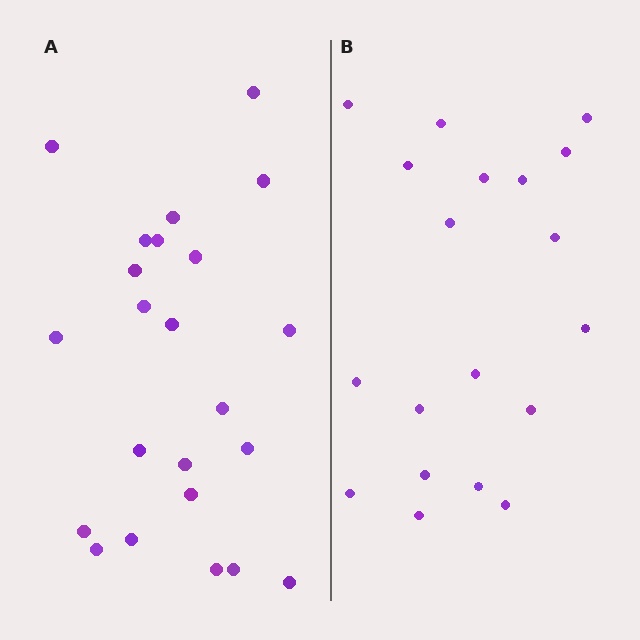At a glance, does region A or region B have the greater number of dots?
Region A (the left region) has more dots.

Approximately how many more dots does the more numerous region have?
Region A has about 4 more dots than region B.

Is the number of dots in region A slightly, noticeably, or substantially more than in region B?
Region A has only slightly more — the two regions are fairly close. The ratio is roughly 1.2 to 1.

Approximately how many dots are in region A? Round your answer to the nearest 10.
About 20 dots. (The exact count is 23, which rounds to 20.)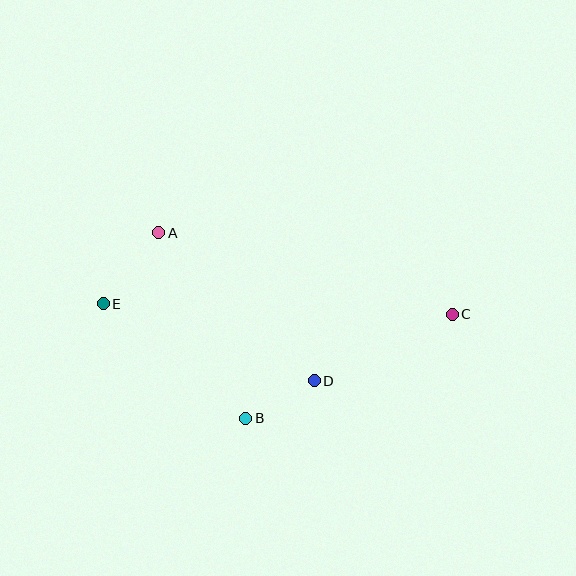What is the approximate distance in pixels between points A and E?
The distance between A and E is approximately 90 pixels.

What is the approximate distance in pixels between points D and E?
The distance between D and E is approximately 225 pixels.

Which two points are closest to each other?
Points B and D are closest to each other.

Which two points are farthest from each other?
Points C and E are farthest from each other.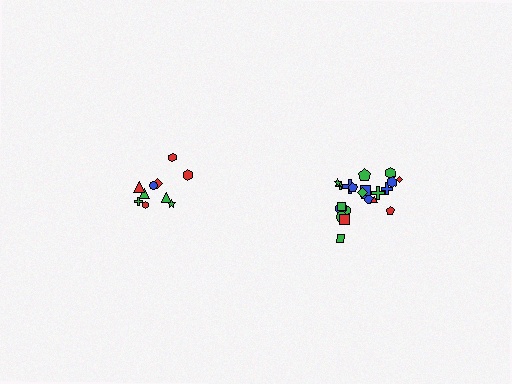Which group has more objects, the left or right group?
The right group.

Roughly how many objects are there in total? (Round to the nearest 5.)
Roughly 30 objects in total.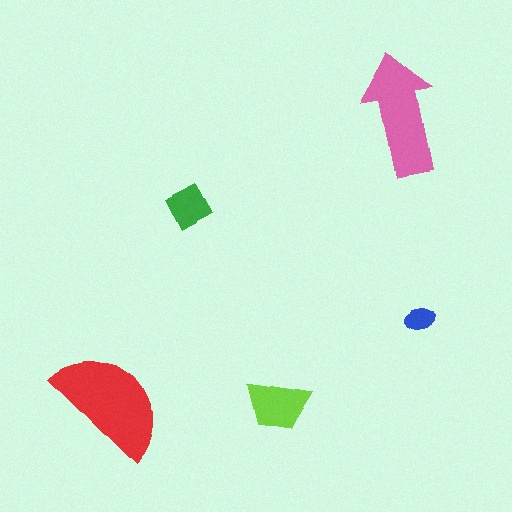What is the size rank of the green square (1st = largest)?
4th.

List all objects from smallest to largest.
The blue ellipse, the green square, the lime trapezoid, the pink arrow, the red semicircle.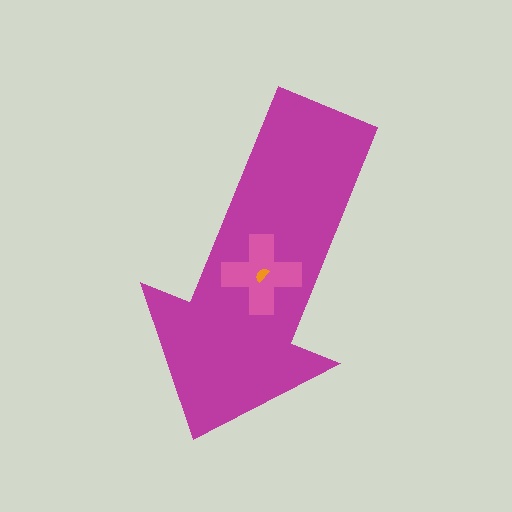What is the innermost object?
The orange semicircle.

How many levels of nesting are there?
3.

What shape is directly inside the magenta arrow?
The pink cross.